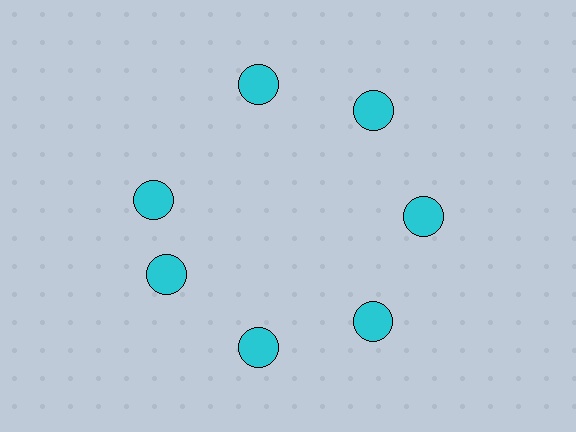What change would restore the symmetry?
The symmetry would be restored by rotating it back into even spacing with its neighbors so that all 7 circles sit at equal angles and equal distance from the center.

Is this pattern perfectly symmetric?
No. The 7 cyan circles are arranged in a ring, but one element near the 10 o'clock position is rotated out of alignment along the ring, breaking the 7-fold rotational symmetry.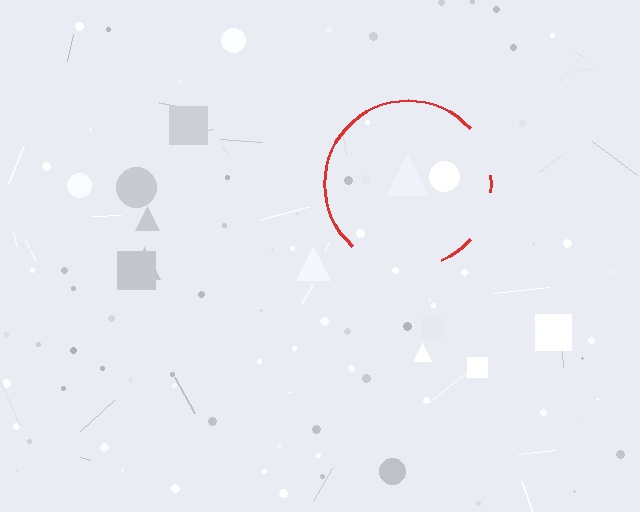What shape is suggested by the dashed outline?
The dashed outline suggests a circle.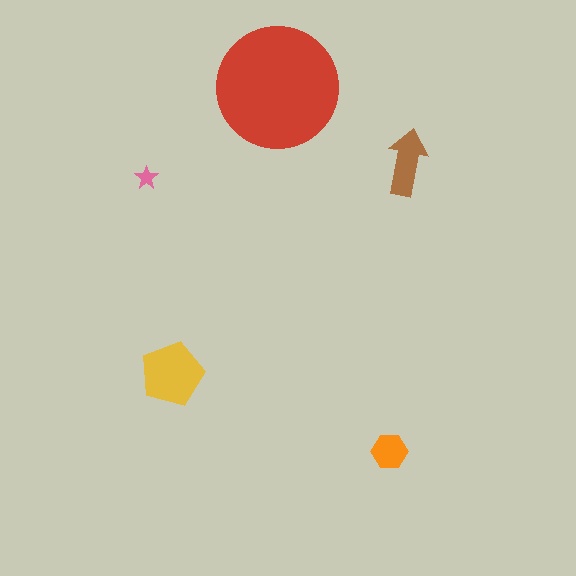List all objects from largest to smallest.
The red circle, the yellow pentagon, the brown arrow, the orange hexagon, the pink star.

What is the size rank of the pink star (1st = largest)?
5th.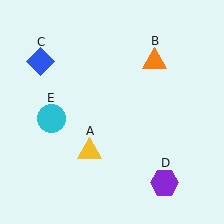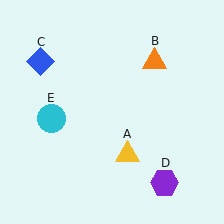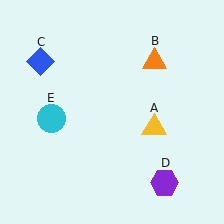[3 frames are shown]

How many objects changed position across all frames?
1 object changed position: yellow triangle (object A).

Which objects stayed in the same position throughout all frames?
Orange triangle (object B) and blue diamond (object C) and purple hexagon (object D) and cyan circle (object E) remained stationary.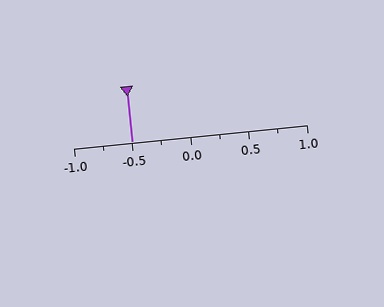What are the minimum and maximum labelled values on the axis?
The axis runs from -1.0 to 1.0.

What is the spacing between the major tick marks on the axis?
The major ticks are spaced 0.5 apart.